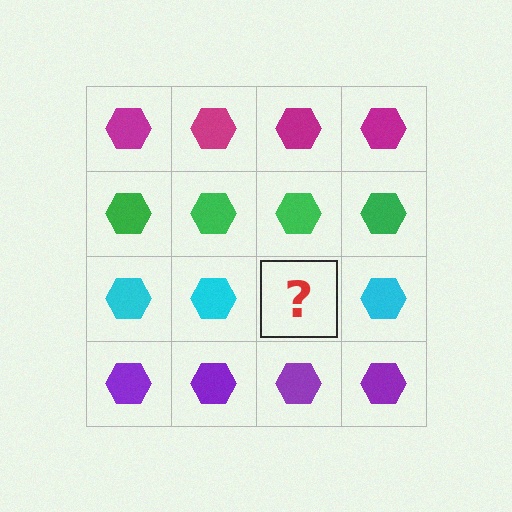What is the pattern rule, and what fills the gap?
The rule is that each row has a consistent color. The gap should be filled with a cyan hexagon.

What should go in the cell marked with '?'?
The missing cell should contain a cyan hexagon.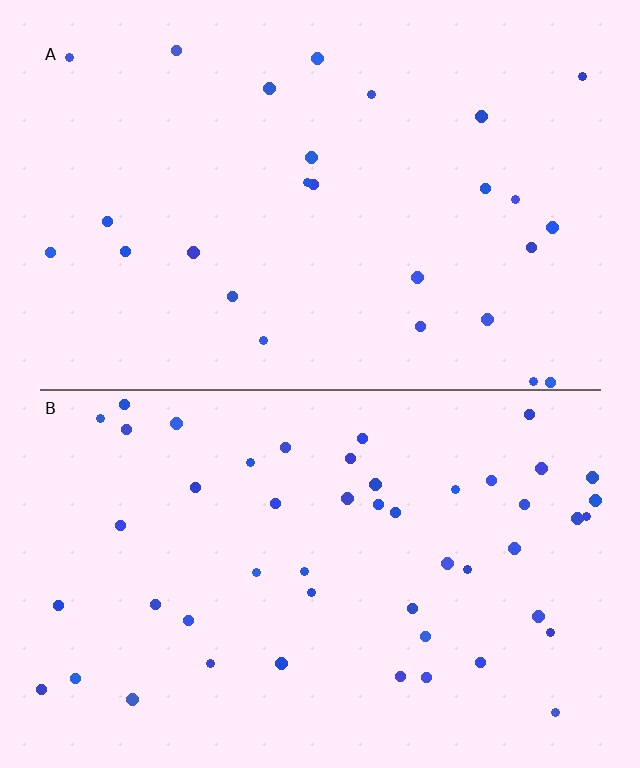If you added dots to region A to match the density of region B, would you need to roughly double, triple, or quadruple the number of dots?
Approximately double.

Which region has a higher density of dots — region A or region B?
B (the bottom).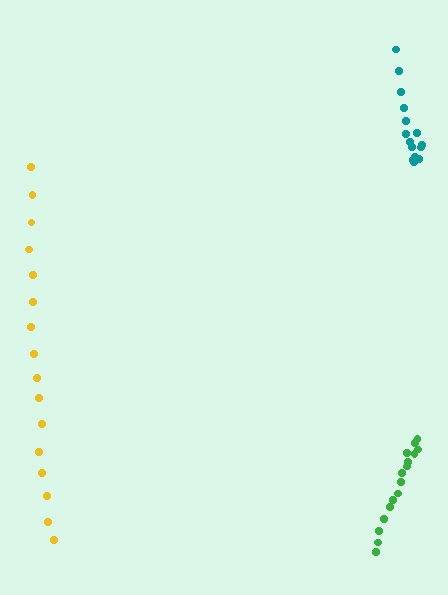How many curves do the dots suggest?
There are 3 distinct paths.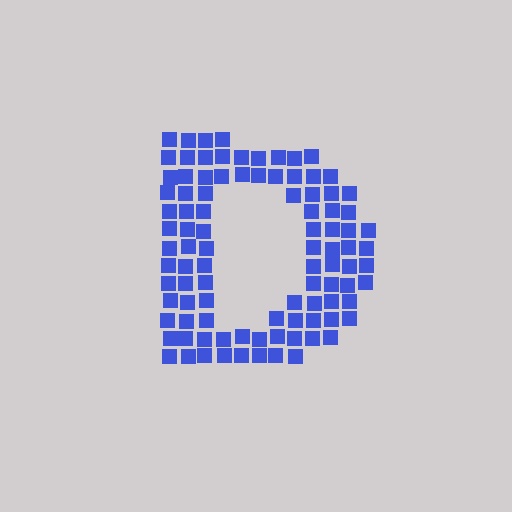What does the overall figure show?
The overall figure shows the letter D.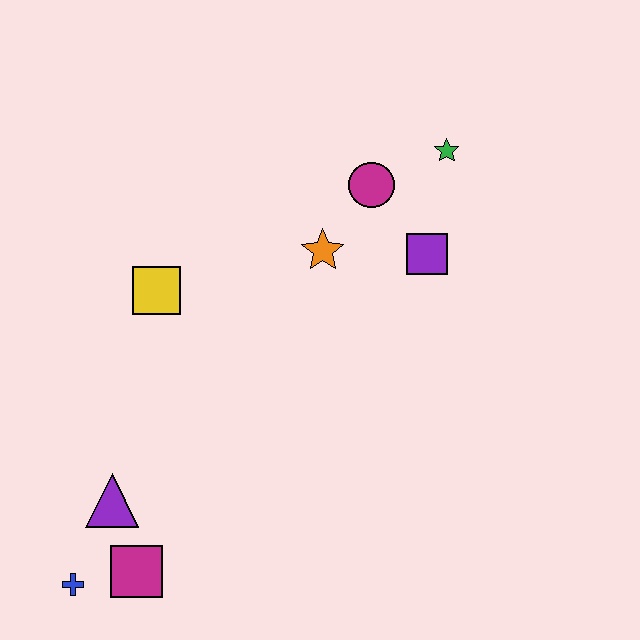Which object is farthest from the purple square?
The blue cross is farthest from the purple square.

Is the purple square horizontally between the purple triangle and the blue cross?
No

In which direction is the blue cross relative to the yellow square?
The blue cross is below the yellow square.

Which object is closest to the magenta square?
The blue cross is closest to the magenta square.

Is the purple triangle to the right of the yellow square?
No